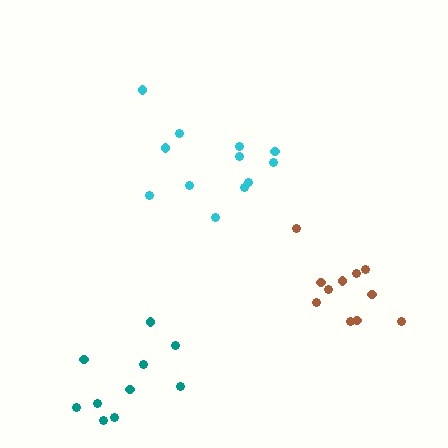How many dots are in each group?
Group 1: 11 dots, Group 2: 12 dots, Group 3: 10 dots (33 total).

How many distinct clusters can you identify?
There are 3 distinct clusters.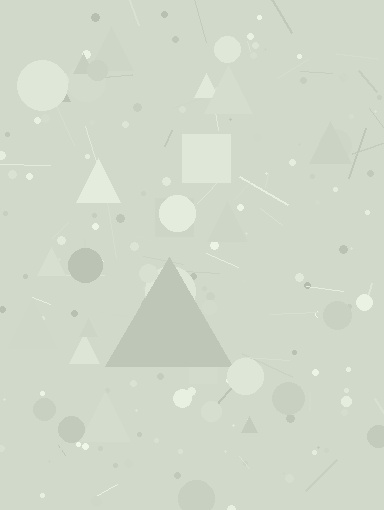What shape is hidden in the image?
A triangle is hidden in the image.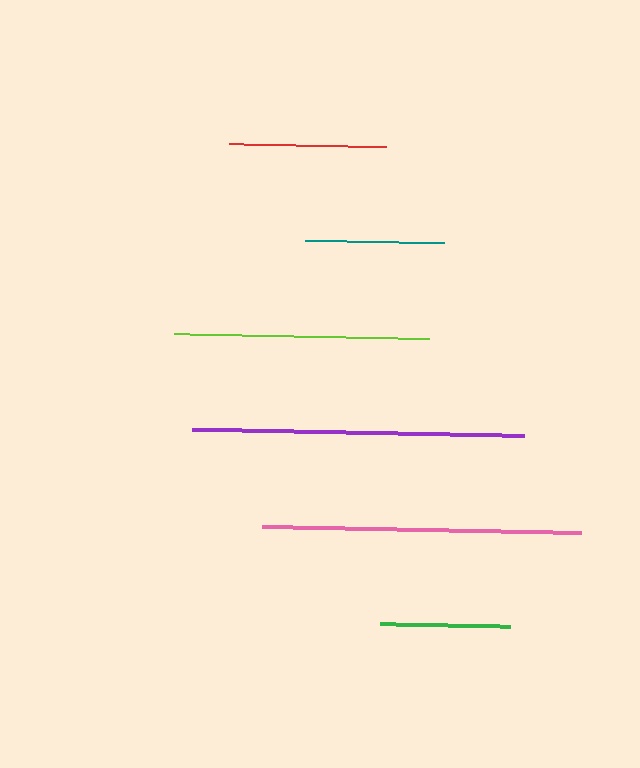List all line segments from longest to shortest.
From longest to shortest: purple, pink, lime, red, teal, green.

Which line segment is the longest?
The purple line is the longest at approximately 332 pixels.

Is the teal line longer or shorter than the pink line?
The pink line is longer than the teal line.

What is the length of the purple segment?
The purple segment is approximately 332 pixels long.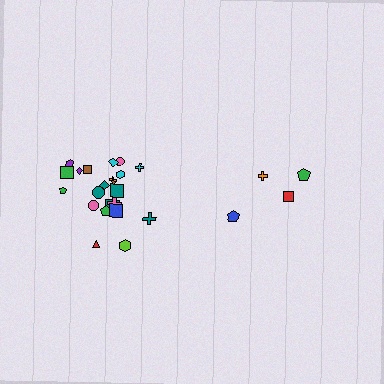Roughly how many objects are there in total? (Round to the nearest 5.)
Roughly 25 objects in total.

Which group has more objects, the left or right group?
The left group.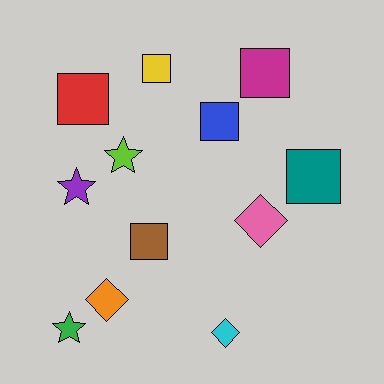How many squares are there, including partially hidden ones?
There are 6 squares.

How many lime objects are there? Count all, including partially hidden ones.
There is 1 lime object.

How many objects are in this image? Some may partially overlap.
There are 12 objects.